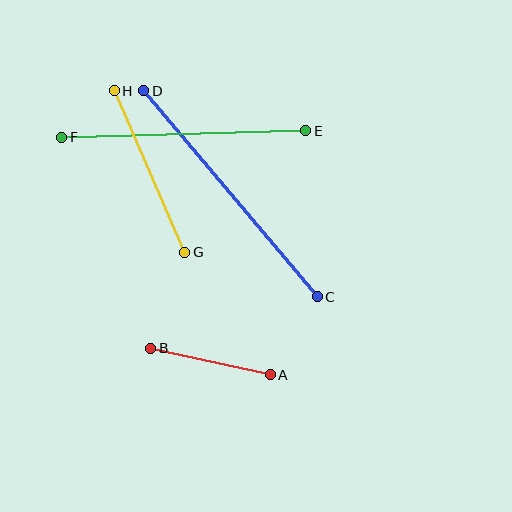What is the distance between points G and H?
The distance is approximately 176 pixels.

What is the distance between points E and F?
The distance is approximately 244 pixels.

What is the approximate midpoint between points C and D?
The midpoint is at approximately (231, 194) pixels.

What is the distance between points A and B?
The distance is approximately 123 pixels.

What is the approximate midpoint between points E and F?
The midpoint is at approximately (184, 134) pixels.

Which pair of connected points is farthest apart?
Points C and D are farthest apart.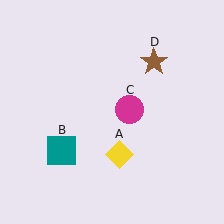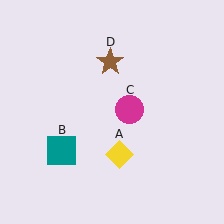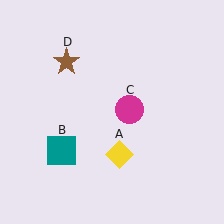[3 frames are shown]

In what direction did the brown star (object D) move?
The brown star (object D) moved left.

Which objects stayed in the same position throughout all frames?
Yellow diamond (object A) and teal square (object B) and magenta circle (object C) remained stationary.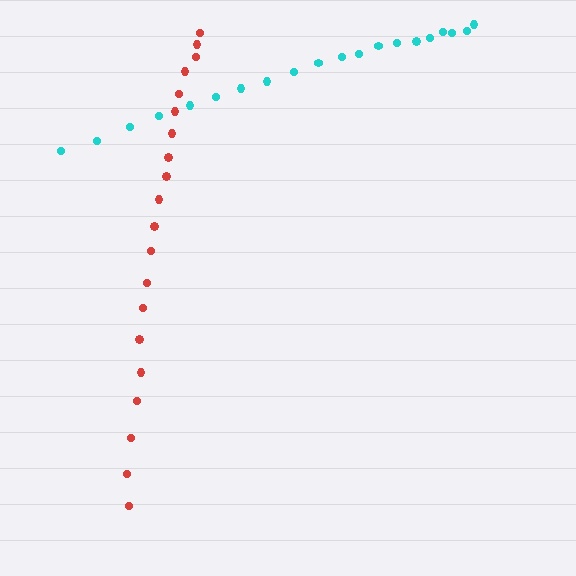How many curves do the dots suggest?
There are 2 distinct paths.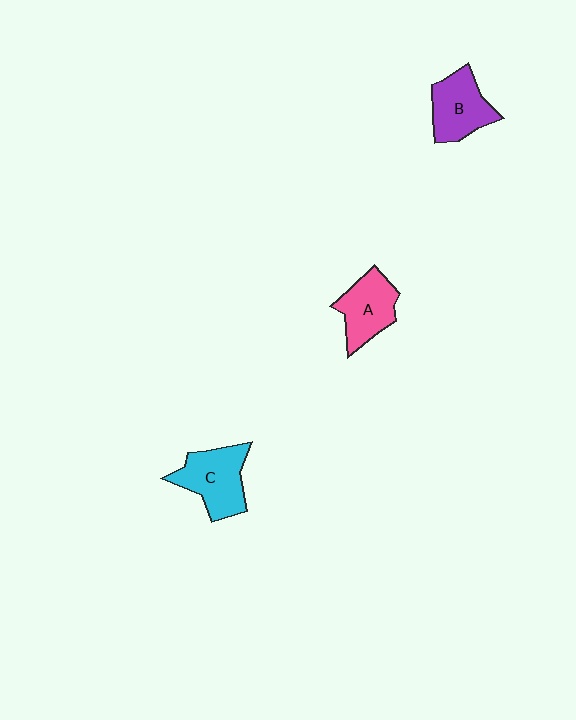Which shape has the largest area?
Shape C (cyan).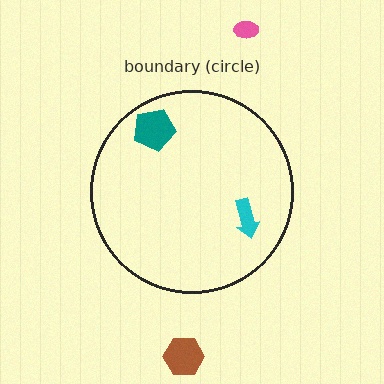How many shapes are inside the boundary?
2 inside, 2 outside.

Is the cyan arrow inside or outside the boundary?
Inside.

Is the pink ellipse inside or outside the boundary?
Outside.